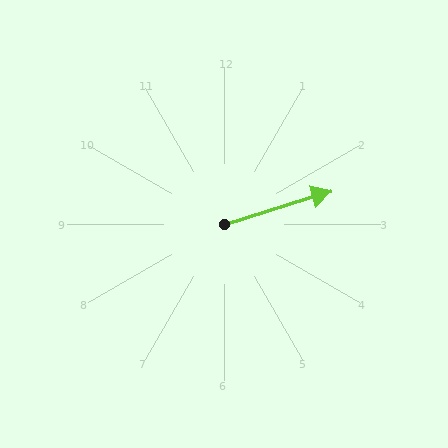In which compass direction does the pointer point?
East.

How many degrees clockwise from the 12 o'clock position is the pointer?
Approximately 73 degrees.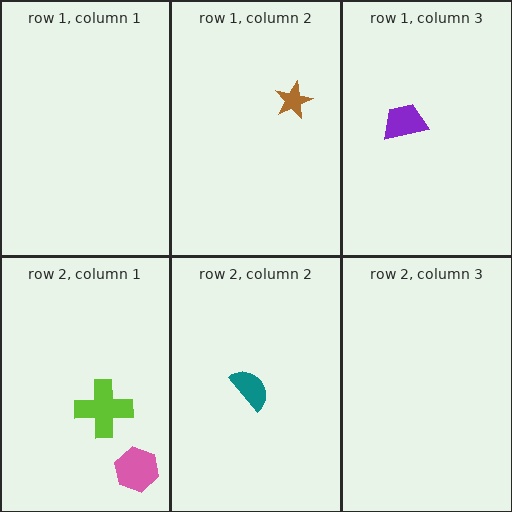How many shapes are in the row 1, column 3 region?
1.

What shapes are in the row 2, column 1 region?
The lime cross, the pink hexagon.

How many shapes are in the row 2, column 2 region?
1.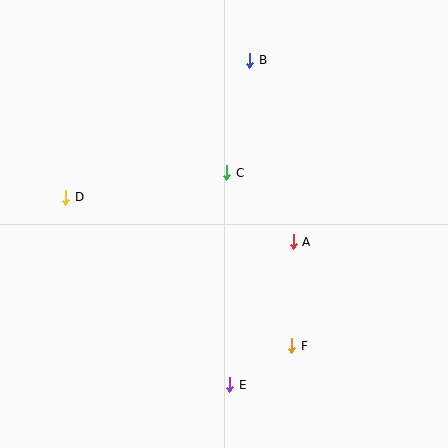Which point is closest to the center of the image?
Point C at (227, 173) is closest to the center.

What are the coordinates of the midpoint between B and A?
The midpoint between B and A is at (271, 151).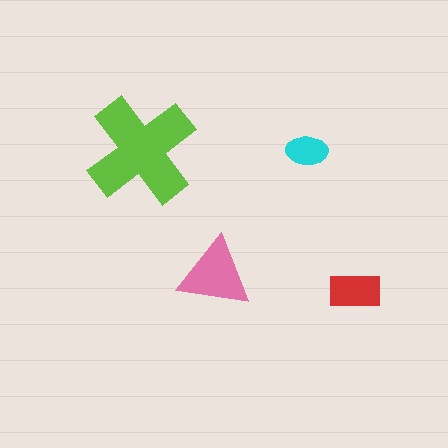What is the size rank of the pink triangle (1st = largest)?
2nd.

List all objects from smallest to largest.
The cyan ellipse, the red rectangle, the pink triangle, the lime cross.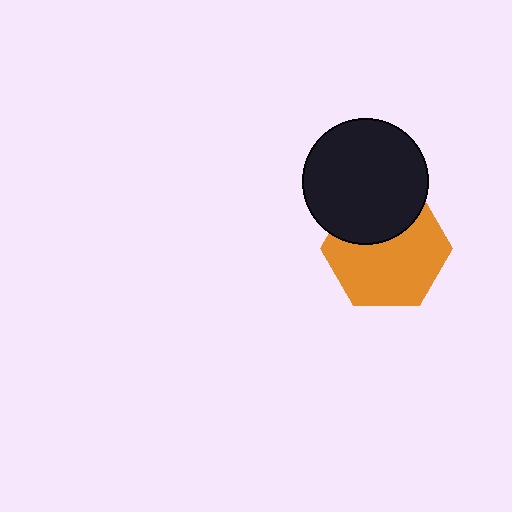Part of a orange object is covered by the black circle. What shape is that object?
It is a hexagon.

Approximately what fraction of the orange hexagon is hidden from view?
Roughly 33% of the orange hexagon is hidden behind the black circle.